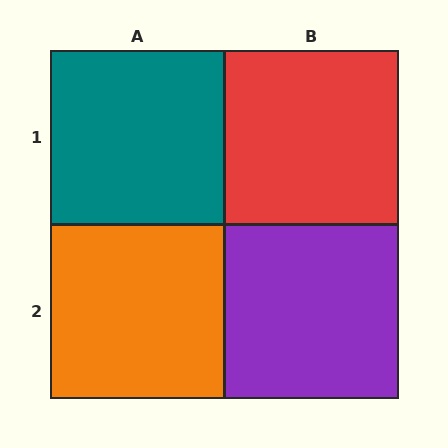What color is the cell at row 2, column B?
Purple.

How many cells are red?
1 cell is red.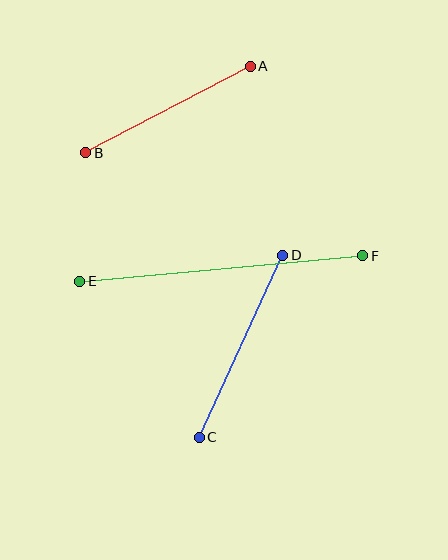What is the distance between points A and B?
The distance is approximately 186 pixels.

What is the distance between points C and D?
The distance is approximately 200 pixels.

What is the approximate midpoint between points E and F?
The midpoint is at approximately (221, 269) pixels.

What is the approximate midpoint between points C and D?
The midpoint is at approximately (241, 346) pixels.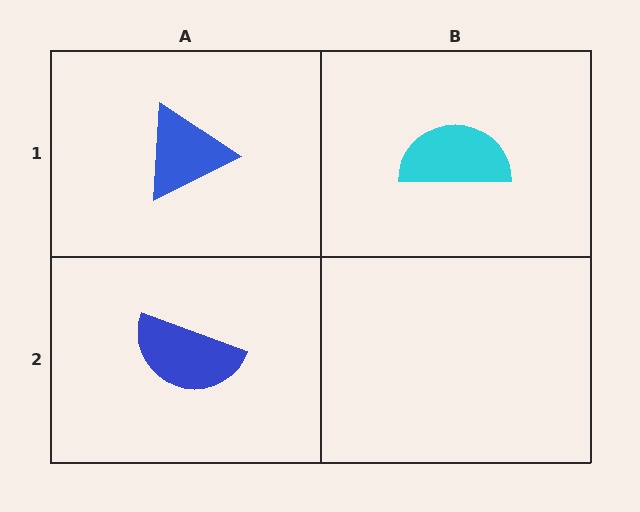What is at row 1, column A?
A blue triangle.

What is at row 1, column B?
A cyan semicircle.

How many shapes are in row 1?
2 shapes.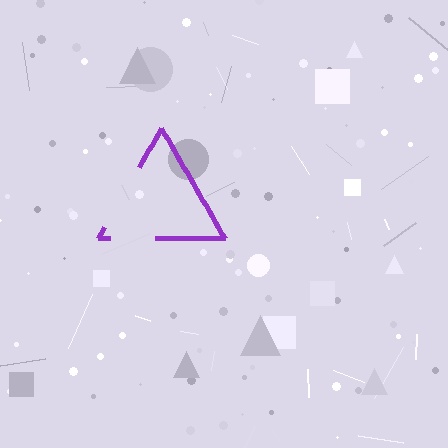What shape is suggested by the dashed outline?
The dashed outline suggests a triangle.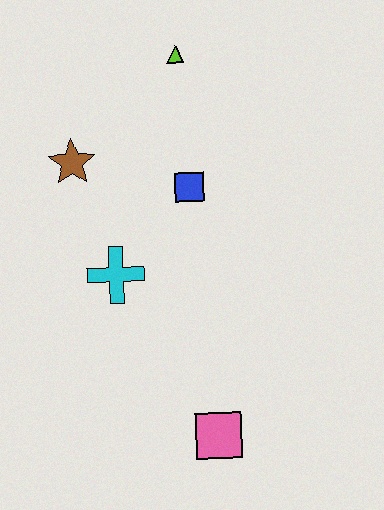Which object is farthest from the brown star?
The pink square is farthest from the brown star.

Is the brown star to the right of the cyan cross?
No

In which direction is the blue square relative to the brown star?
The blue square is to the right of the brown star.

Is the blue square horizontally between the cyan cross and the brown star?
No